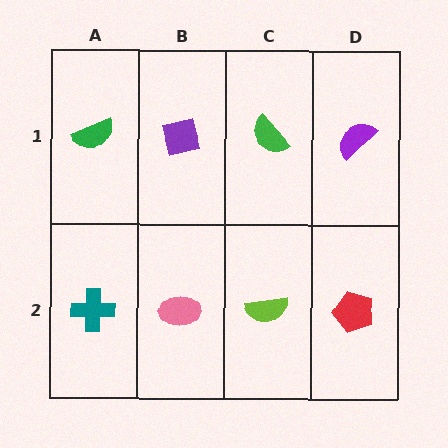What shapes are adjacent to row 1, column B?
A pink ellipse (row 2, column B), a green semicircle (row 1, column A), a green semicircle (row 1, column C).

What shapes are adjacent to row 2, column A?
A green semicircle (row 1, column A), a pink ellipse (row 2, column B).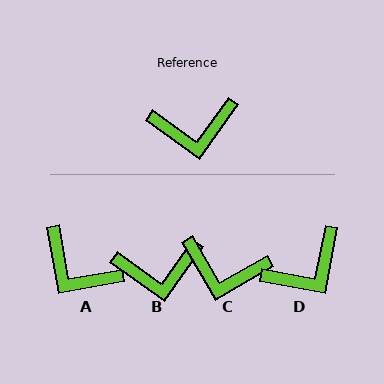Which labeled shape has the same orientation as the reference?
B.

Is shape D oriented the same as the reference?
No, it is off by about 24 degrees.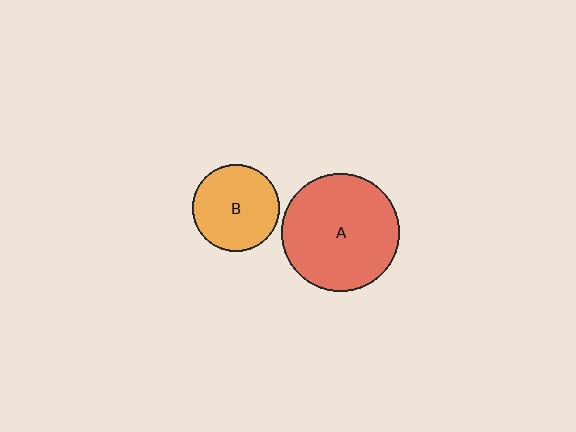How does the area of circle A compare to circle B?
Approximately 1.8 times.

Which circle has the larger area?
Circle A (red).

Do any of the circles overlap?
No, none of the circles overlap.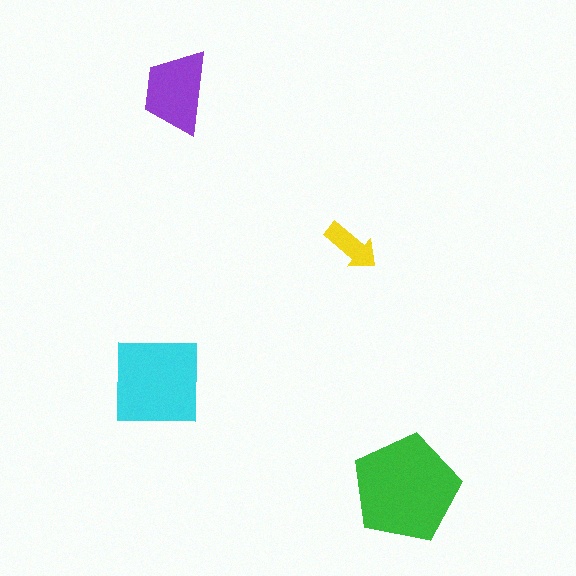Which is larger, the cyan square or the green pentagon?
The green pentagon.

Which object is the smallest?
The yellow arrow.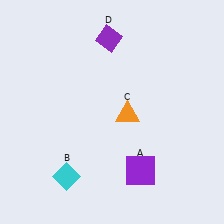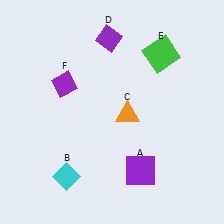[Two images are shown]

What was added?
A green square (E), a purple diamond (F) were added in Image 2.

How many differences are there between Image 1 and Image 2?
There are 2 differences between the two images.